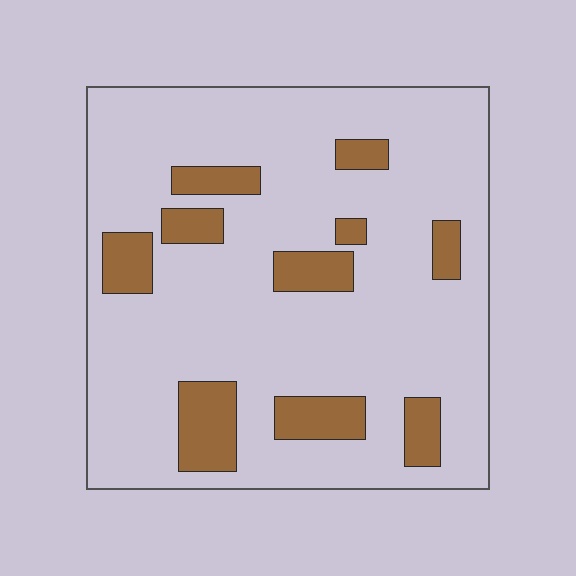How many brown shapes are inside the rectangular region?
10.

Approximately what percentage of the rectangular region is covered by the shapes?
Approximately 15%.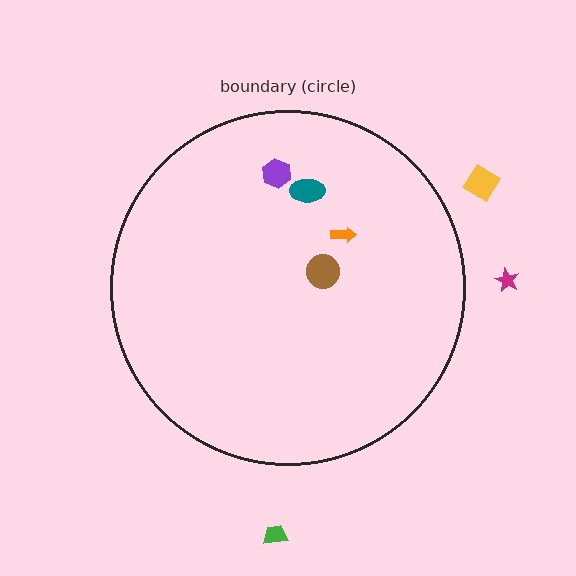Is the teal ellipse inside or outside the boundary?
Inside.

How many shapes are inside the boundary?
4 inside, 3 outside.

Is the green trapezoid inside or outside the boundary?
Outside.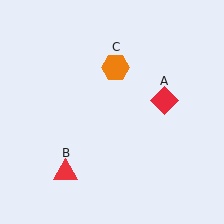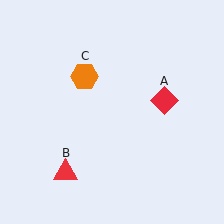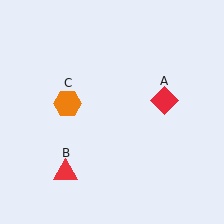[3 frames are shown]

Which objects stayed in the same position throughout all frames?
Red diamond (object A) and red triangle (object B) remained stationary.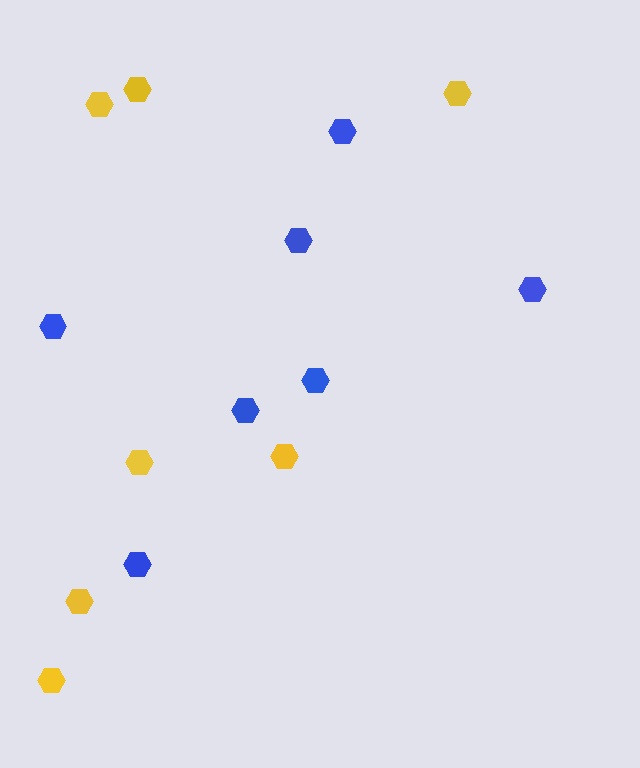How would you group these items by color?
There are 2 groups: one group of yellow hexagons (7) and one group of blue hexagons (7).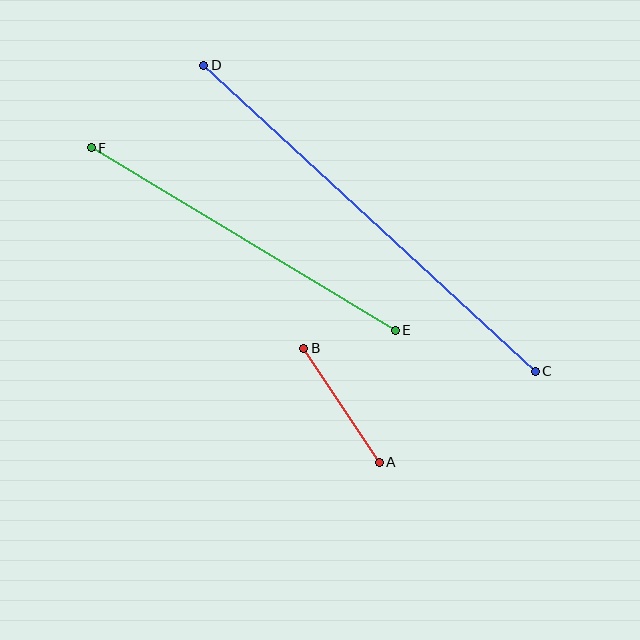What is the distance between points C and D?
The distance is approximately 451 pixels.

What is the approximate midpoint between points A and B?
The midpoint is at approximately (342, 405) pixels.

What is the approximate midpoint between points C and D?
The midpoint is at approximately (369, 218) pixels.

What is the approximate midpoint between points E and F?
The midpoint is at approximately (243, 239) pixels.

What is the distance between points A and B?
The distance is approximately 137 pixels.